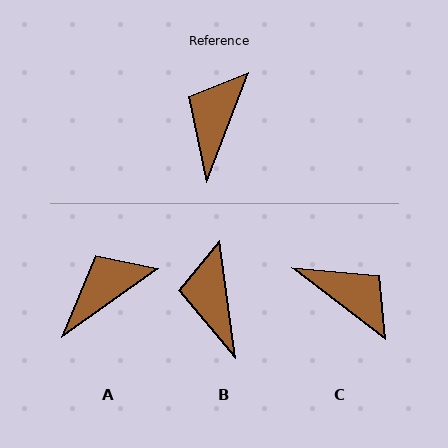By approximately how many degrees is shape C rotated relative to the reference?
Approximately 106 degrees clockwise.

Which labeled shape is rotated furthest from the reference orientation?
C, about 106 degrees away.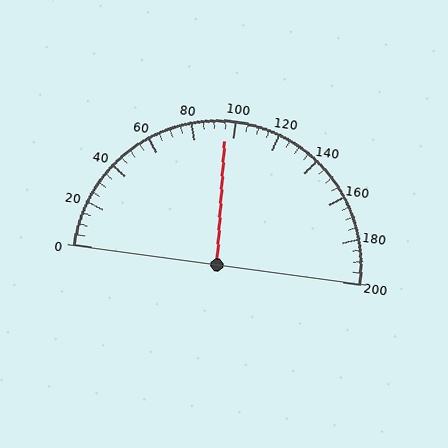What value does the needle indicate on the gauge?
The needle indicates approximately 95.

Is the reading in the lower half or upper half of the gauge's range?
The reading is in the lower half of the range (0 to 200).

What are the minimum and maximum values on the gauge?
The gauge ranges from 0 to 200.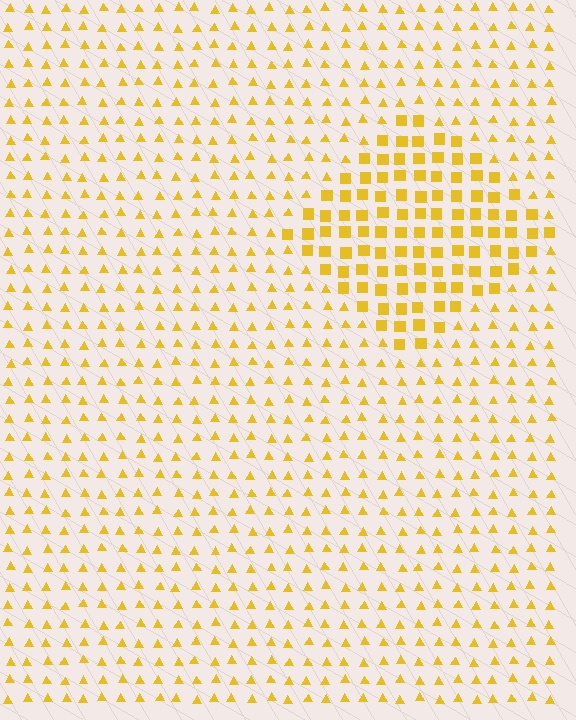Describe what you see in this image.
The image is filled with small yellow elements arranged in a uniform grid. A diamond-shaped region contains squares, while the surrounding area contains triangles. The boundary is defined purely by the change in element shape.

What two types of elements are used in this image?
The image uses squares inside the diamond region and triangles outside it.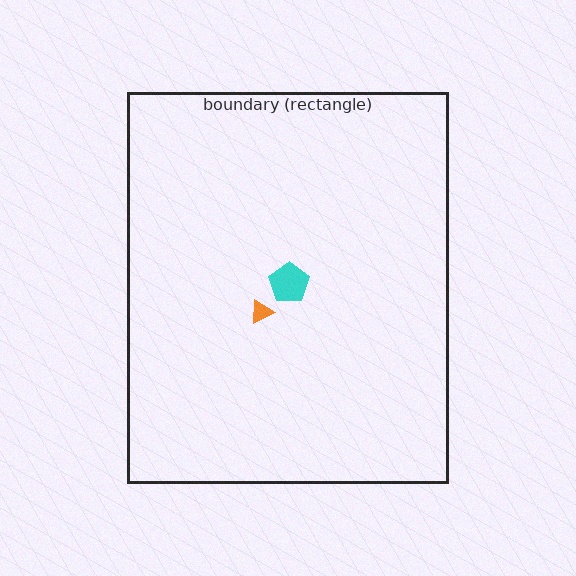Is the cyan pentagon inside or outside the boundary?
Inside.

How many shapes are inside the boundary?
2 inside, 0 outside.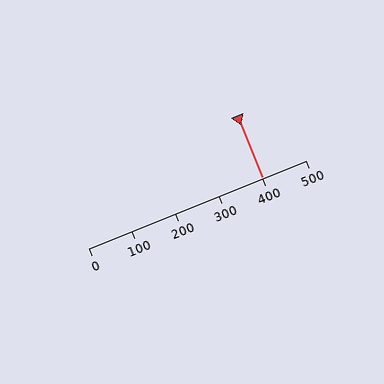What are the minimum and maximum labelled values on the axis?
The axis runs from 0 to 500.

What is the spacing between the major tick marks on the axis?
The major ticks are spaced 100 apart.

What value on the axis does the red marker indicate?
The marker indicates approximately 400.